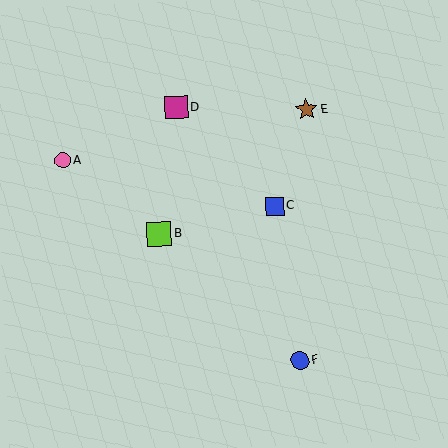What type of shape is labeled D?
Shape D is a magenta square.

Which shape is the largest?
The lime square (labeled B) is the largest.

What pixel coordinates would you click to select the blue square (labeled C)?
Click at (275, 206) to select the blue square C.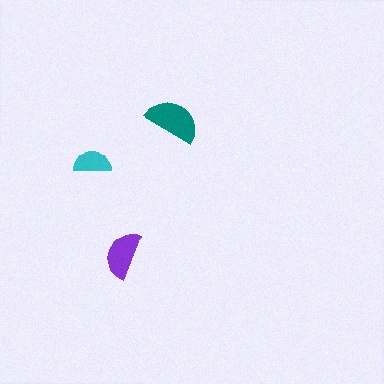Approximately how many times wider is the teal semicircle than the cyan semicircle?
About 1.5 times wider.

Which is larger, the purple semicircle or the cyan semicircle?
The purple one.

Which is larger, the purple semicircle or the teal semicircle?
The teal one.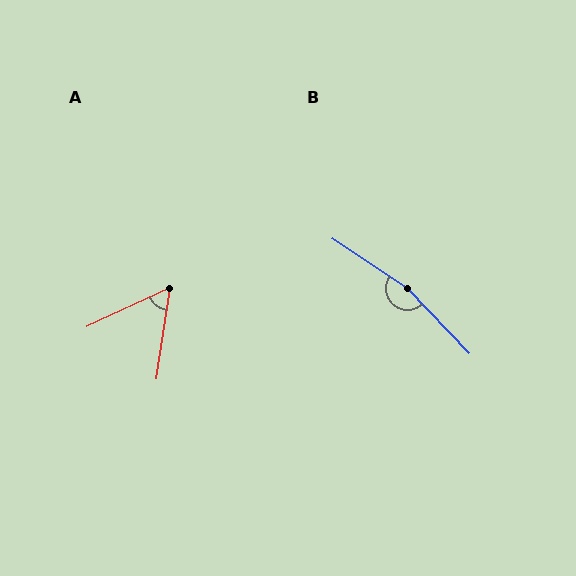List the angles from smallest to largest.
A (56°), B (167°).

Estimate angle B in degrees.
Approximately 167 degrees.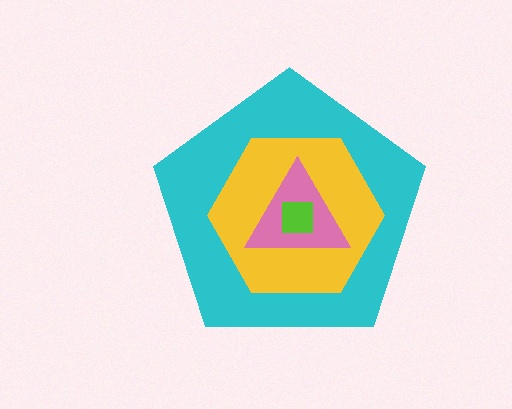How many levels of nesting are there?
4.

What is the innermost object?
The lime square.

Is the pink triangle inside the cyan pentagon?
Yes.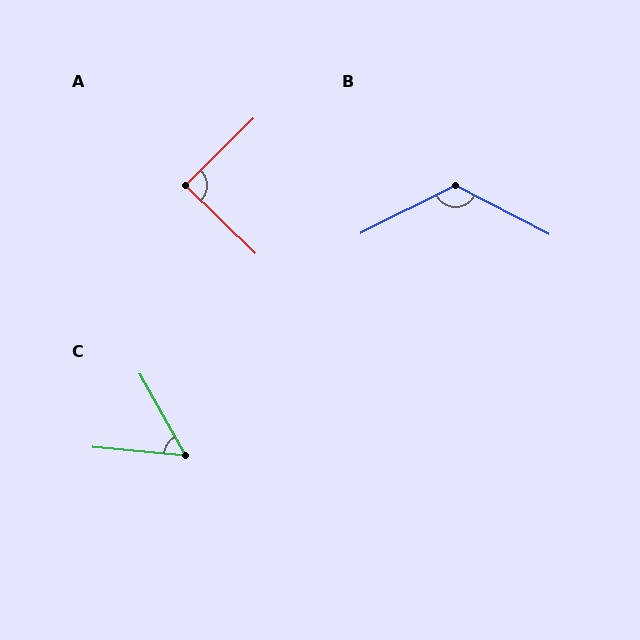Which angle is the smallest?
C, at approximately 55 degrees.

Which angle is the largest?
B, at approximately 126 degrees.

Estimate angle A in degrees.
Approximately 89 degrees.